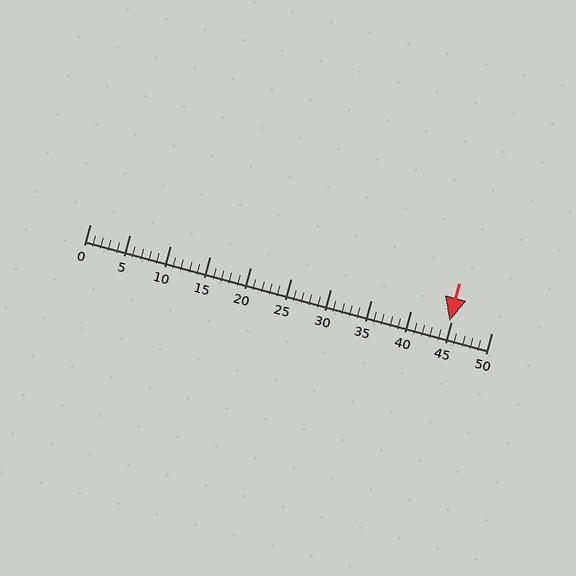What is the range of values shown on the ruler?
The ruler shows values from 0 to 50.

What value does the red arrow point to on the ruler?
The red arrow points to approximately 45.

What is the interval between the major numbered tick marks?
The major tick marks are spaced 5 units apart.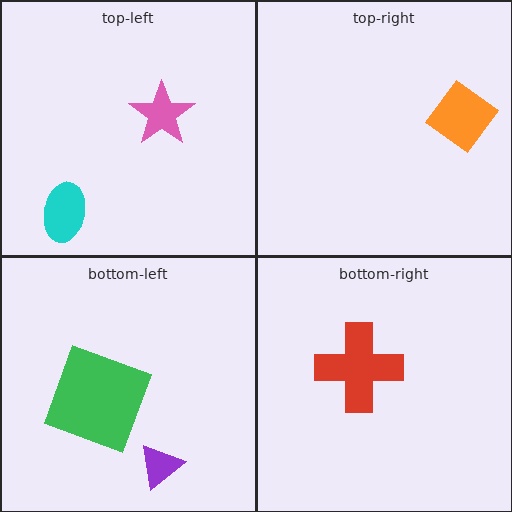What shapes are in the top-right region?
The orange diamond.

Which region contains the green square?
The bottom-left region.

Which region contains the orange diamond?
The top-right region.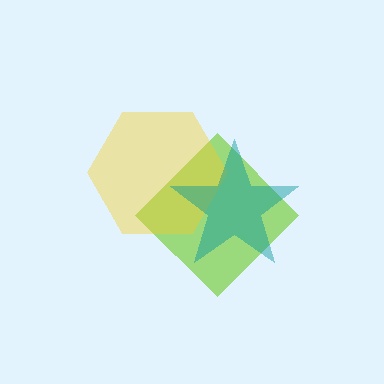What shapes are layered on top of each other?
The layered shapes are: a lime diamond, a yellow hexagon, a teal star.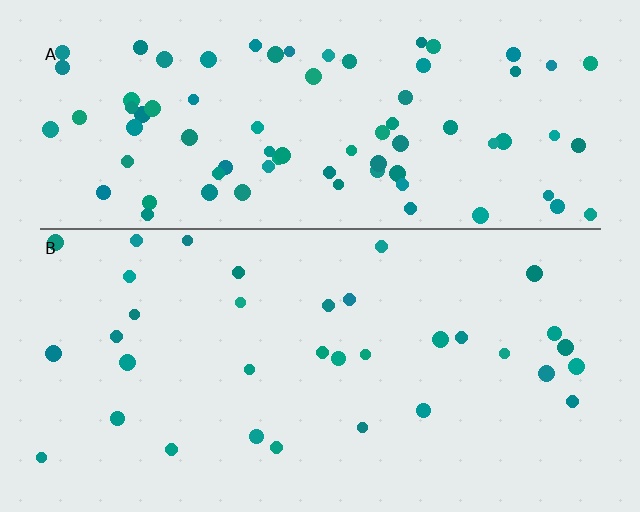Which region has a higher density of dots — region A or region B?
A (the top).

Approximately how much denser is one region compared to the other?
Approximately 2.4× — region A over region B.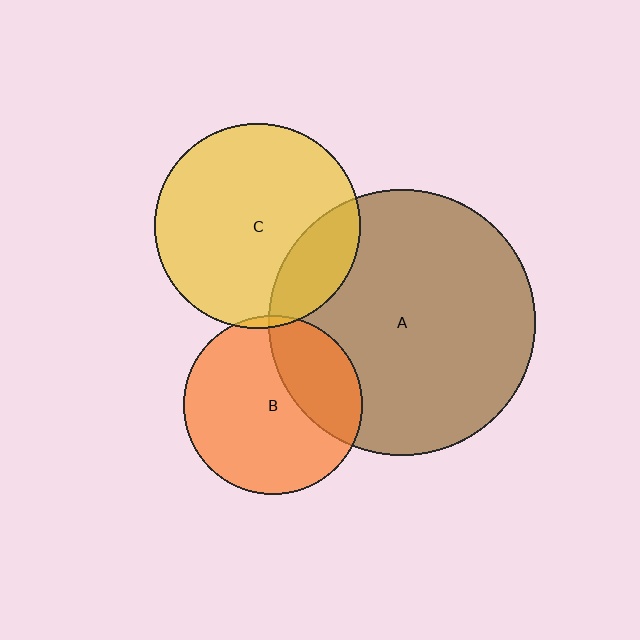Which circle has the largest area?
Circle A (brown).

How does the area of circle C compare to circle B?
Approximately 1.3 times.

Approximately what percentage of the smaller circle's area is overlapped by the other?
Approximately 20%.